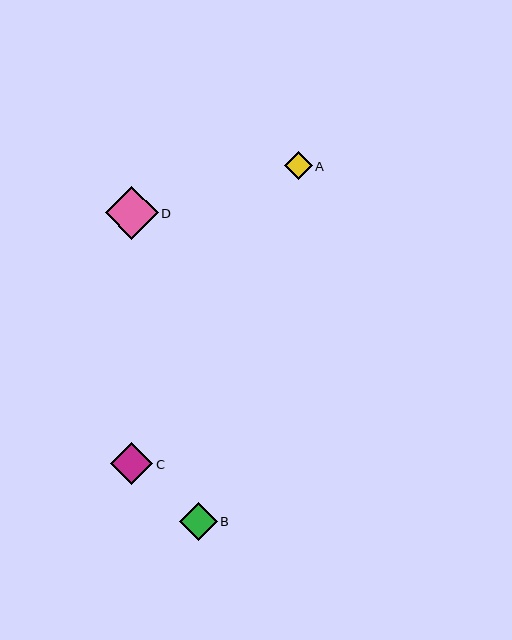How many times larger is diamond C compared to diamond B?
Diamond C is approximately 1.1 times the size of diamond B.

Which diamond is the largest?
Diamond D is the largest with a size of approximately 53 pixels.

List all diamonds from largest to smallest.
From largest to smallest: D, C, B, A.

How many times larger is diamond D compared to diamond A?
Diamond D is approximately 1.9 times the size of diamond A.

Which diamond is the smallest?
Diamond A is the smallest with a size of approximately 28 pixels.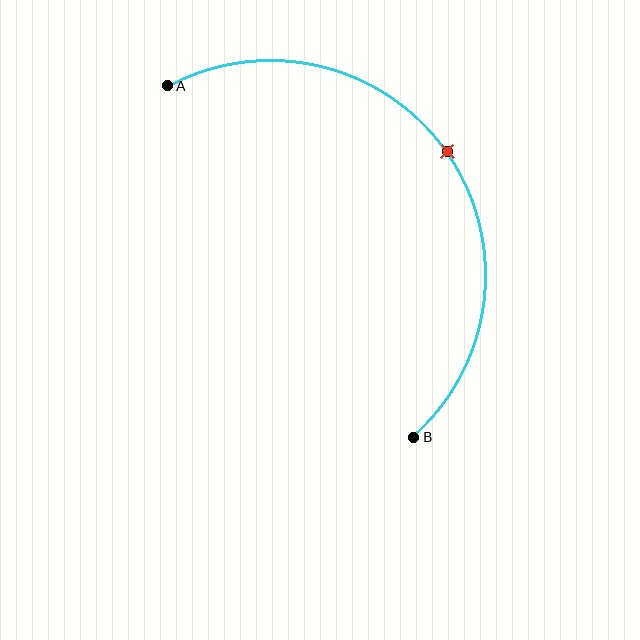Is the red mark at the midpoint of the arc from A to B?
Yes. The red mark lies on the arc at equal arc-length from both A and B — it is the arc midpoint.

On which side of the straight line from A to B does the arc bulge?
The arc bulges above and to the right of the straight line connecting A and B.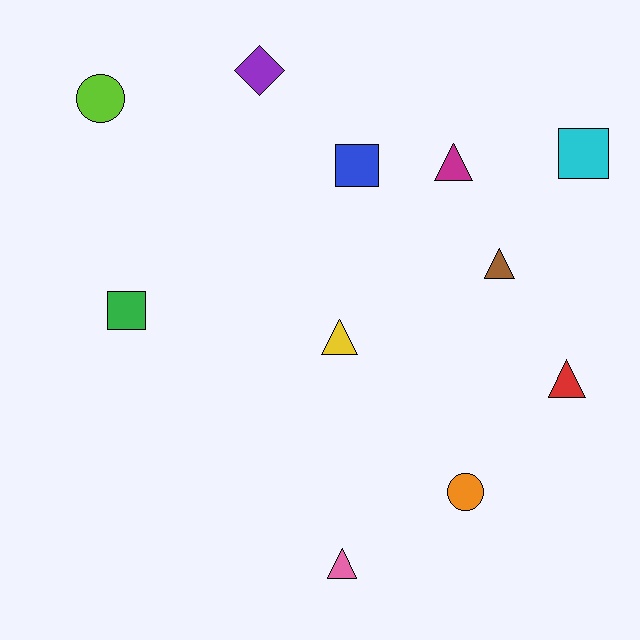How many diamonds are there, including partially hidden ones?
There is 1 diamond.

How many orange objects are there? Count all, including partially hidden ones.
There is 1 orange object.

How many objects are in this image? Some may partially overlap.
There are 11 objects.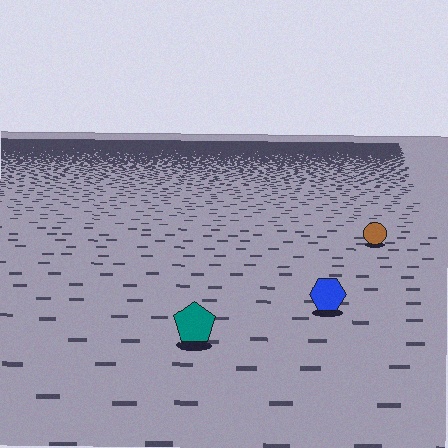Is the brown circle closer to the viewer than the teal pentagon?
No. The teal pentagon is closer — you can tell from the texture gradient: the ground texture is coarser near it.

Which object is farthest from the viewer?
The brown circle is farthest from the viewer. It appears smaller and the ground texture around it is denser.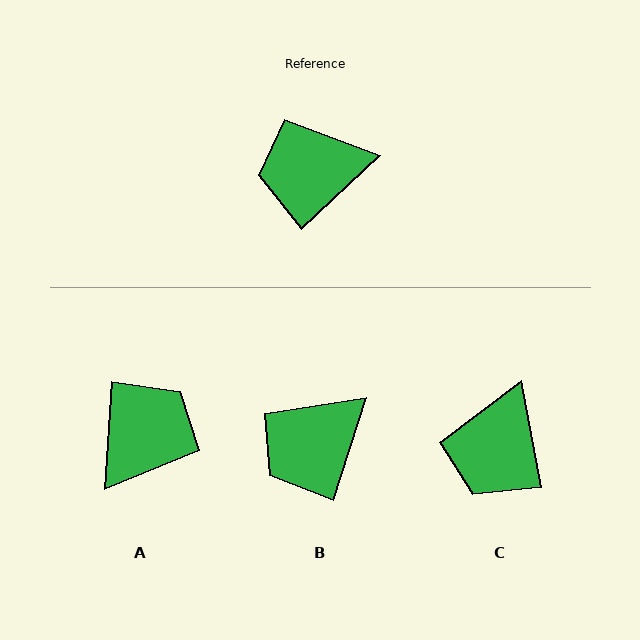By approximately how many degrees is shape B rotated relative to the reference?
Approximately 30 degrees counter-clockwise.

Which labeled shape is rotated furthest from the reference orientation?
A, about 137 degrees away.